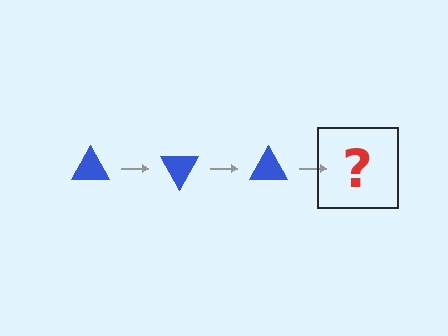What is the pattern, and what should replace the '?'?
The pattern is that the triangle rotates 60 degrees each step. The '?' should be a blue triangle rotated 180 degrees.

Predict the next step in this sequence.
The next step is a blue triangle rotated 180 degrees.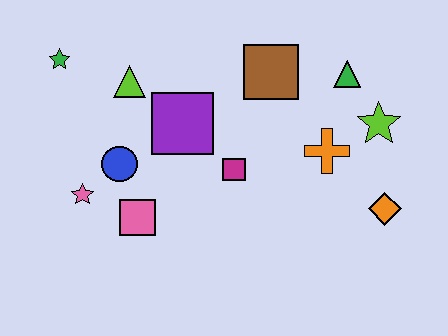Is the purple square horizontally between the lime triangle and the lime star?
Yes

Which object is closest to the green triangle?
The lime star is closest to the green triangle.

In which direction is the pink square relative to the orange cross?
The pink square is to the left of the orange cross.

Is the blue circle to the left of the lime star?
Yes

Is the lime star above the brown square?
No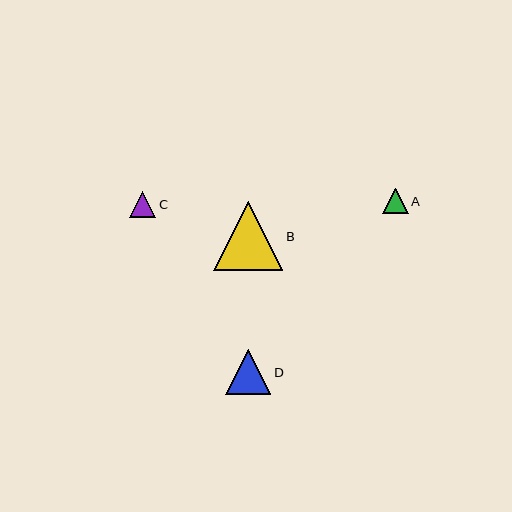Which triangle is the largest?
Triangle B is the largest with a size of approximately 69 pixels.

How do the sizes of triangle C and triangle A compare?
Triangle C and triangle A are approximately the same size.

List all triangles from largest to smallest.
From largest to smallest: B, D, C, A.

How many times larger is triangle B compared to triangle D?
Triangle B is approximately 1.5 times the size of triangle D.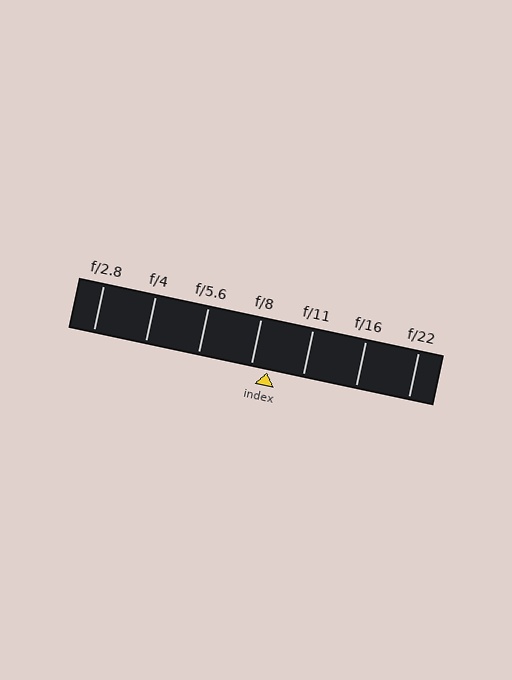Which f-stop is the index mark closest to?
The index mark is closest to f/8.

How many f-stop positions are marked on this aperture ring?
There are 7 f-stop positions marked.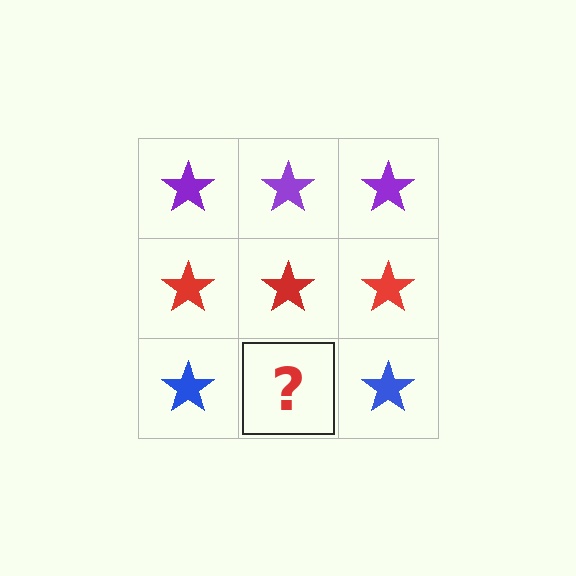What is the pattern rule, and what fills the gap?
The rule is that each row has a consistent color. The gap should be filled with a blue star.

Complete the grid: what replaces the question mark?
The question mark should be replaced with a blue star.